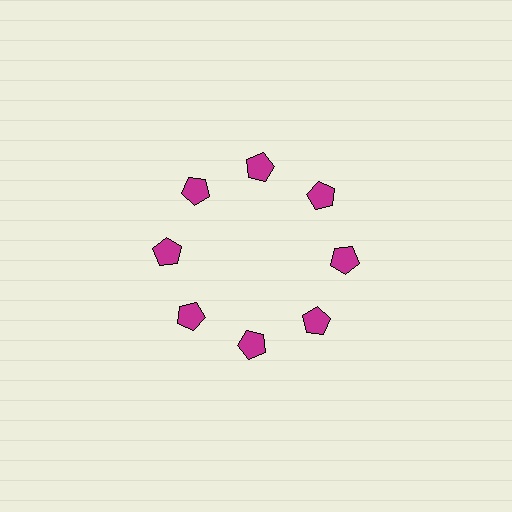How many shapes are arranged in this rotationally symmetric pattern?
There are 8 shapes, arranged in 8 groups of 1.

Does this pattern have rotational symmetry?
Yes, this pattern has 8-fold rotational symmetry. It looks the same after rotating 45 degrees around the center.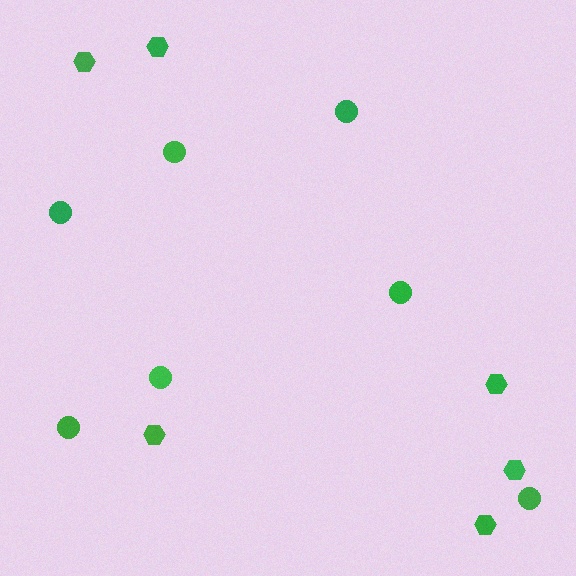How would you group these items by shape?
There are 2 groups: one group of circles (7) and one group of hexagons (6).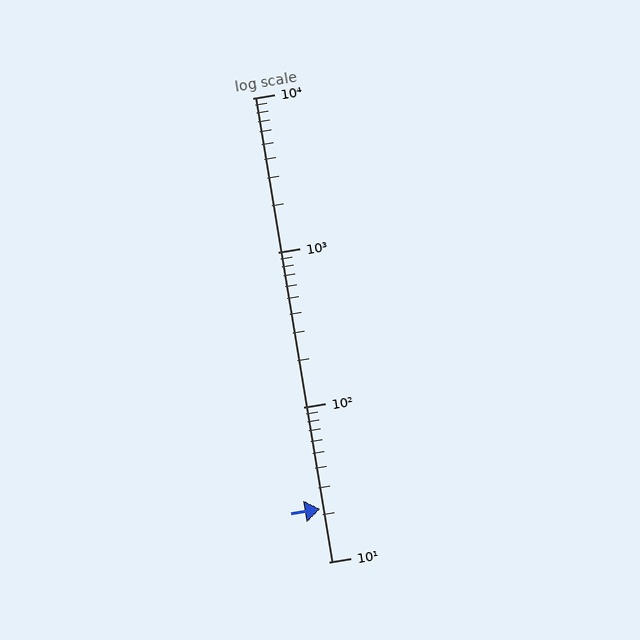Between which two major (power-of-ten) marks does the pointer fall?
The pointer is between 10 and 100.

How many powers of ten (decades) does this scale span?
The scale spans 3 decades, from 10 to 10000.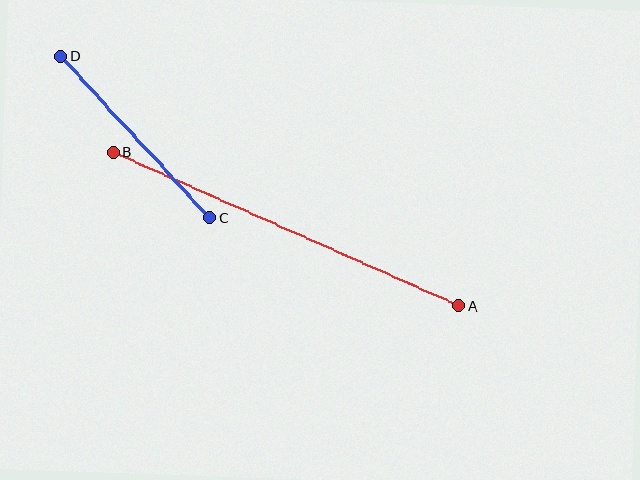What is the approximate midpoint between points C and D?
The midpoint is at approximately (135, 137) pixels.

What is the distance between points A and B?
The distance is approximately 378 pixels.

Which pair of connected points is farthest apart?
Points A and B are farthest apart.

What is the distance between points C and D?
The distance is approximately 219 pixels.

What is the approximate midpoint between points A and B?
The midpoint is at approximately (286, 229) pixels.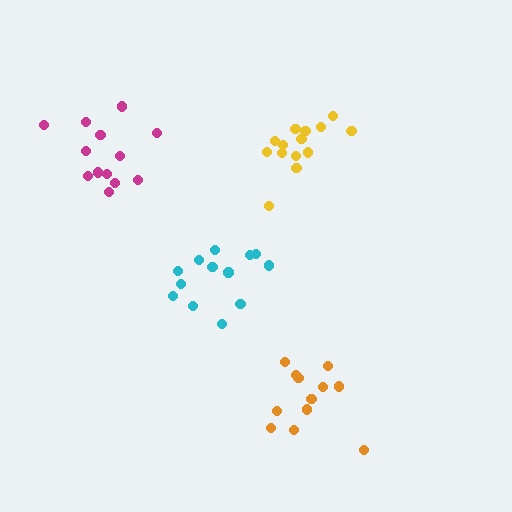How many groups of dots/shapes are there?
There are 4 groups.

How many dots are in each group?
Group 1: 12 dots, Group 2: 14 dots, Group 3: 13 dots, Group 4: 13 dots (52 total).